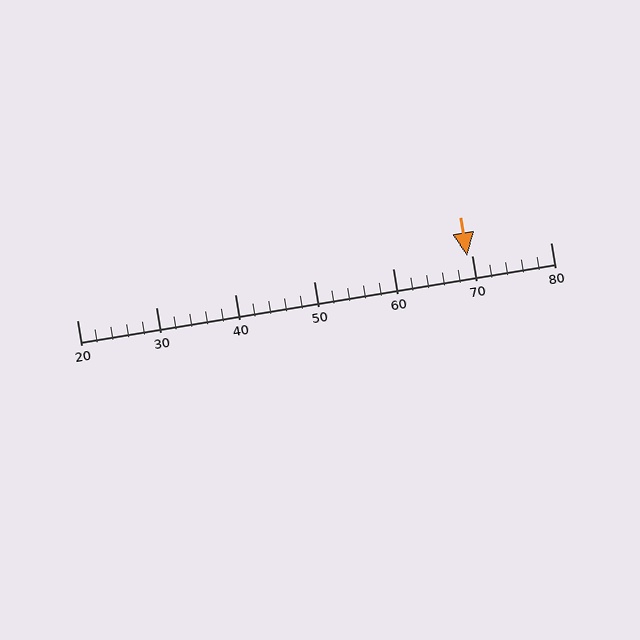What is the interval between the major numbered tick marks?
The major tick marks are spaced 10 units apart.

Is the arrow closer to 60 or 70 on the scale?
The arrow is closer to 70.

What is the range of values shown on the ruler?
The ruler shows values from 20 to 80.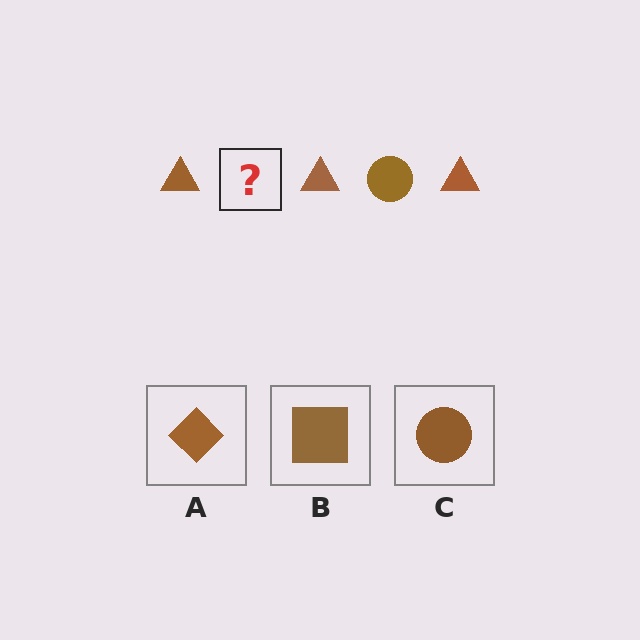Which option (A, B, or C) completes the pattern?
C.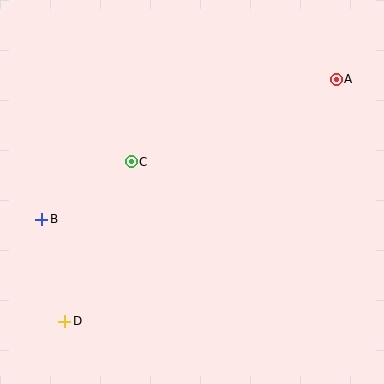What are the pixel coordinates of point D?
Point D is at (65, 321).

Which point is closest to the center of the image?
Point C at (131, 162) is closest to the center.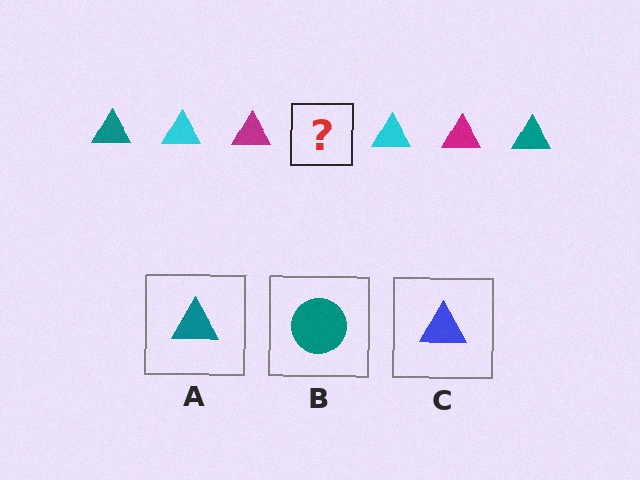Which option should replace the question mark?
Option A.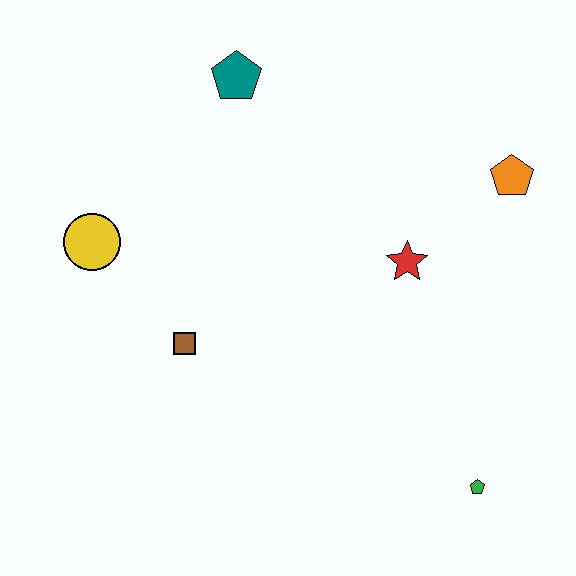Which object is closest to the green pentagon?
The red star is closest to the green pentagon.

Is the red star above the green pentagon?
Yes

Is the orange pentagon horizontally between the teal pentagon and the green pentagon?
No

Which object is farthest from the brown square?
The orange pentagon is farthest from the brown square.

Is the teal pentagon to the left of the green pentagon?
Yes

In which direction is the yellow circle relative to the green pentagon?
The yellow circle is to the left of the green pentagon.